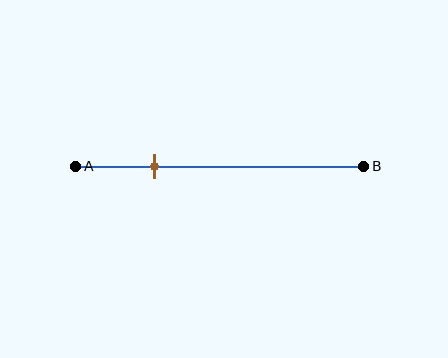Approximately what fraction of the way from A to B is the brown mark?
The brown mark is approximately 25% of the way from A to B.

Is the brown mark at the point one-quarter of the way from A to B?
Yes, the mark is approximately at the one-quarter point.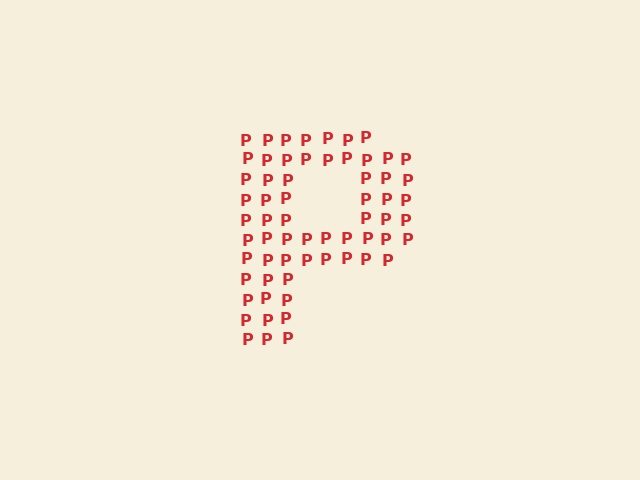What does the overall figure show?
The overall figure shows the letter P.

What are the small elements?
The small elements are letter P's.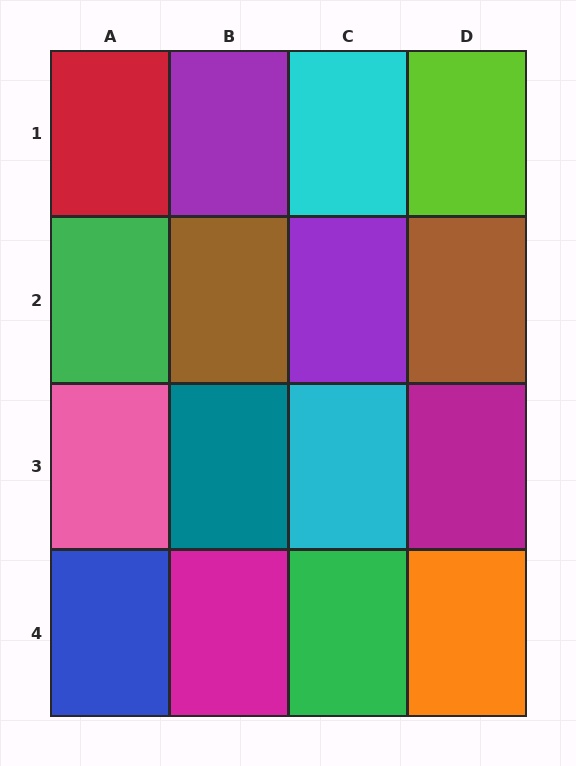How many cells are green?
2 cells are green.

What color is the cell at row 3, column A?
Pink.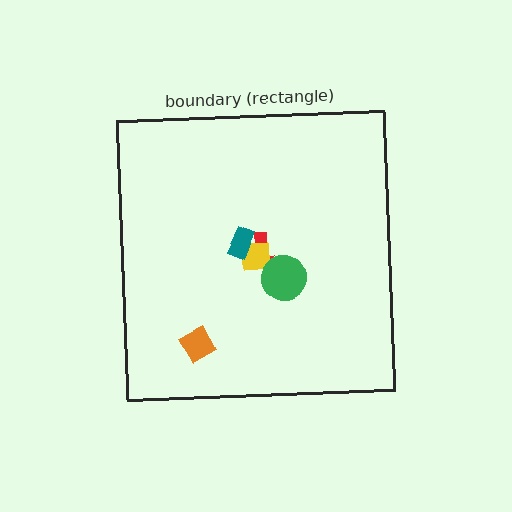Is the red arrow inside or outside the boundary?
Inside.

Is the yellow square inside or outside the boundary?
Inside.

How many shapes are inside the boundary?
5 inside, 0 outside.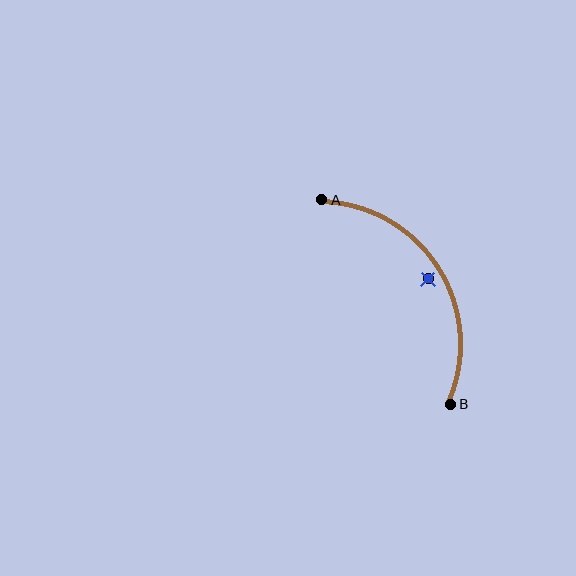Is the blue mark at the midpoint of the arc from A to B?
No — the blue mark does not lie on the arc at all. It sits slightly inside the curve.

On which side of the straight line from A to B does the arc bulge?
The arc bulges to the right of the straight line connecting A and B.